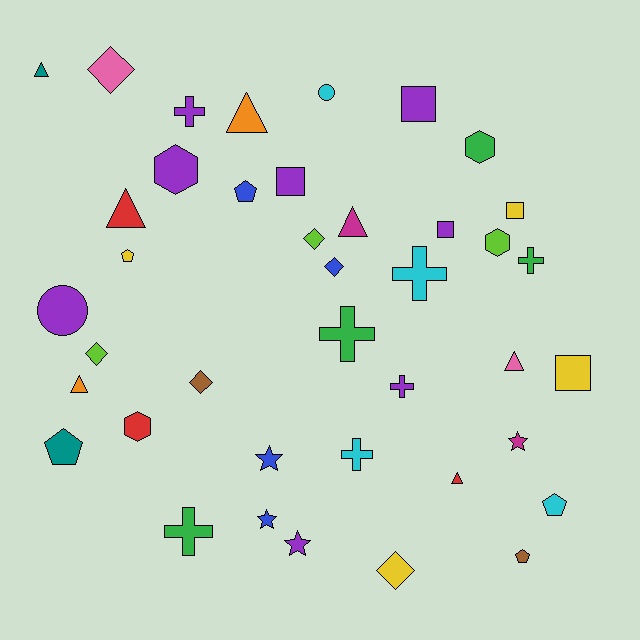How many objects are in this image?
There are 40 objects.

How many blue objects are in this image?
There are 4 blue objects.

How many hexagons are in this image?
There are 4 hexagons.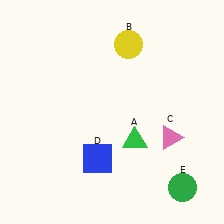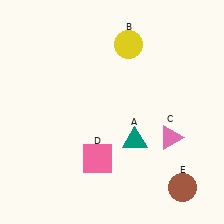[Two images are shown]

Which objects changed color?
A changed from green to teal. D changed from blue to pink. E changed from green to brown.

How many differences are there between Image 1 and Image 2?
There are 3 differences between the two images.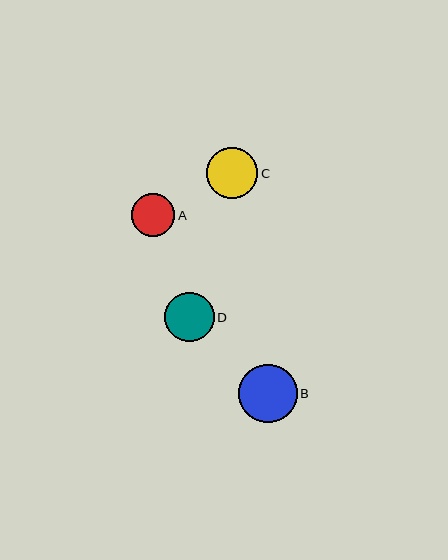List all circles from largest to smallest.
From largest to smallest: B, C, D, A.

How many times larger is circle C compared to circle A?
Circle C is approximately 1.2 times the size of circle A.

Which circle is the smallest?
Circle A is the smallest with a size of approximately 43 pixels.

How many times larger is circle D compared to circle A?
Circle D is approximately 1.2 times the size of circle A.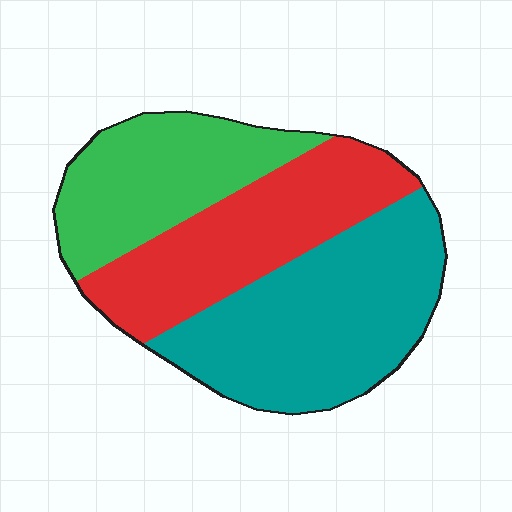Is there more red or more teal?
Teal.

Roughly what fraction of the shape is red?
Red covers about 30% of the shape.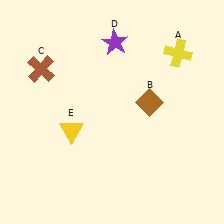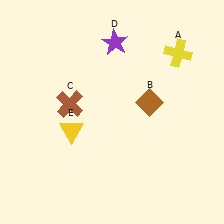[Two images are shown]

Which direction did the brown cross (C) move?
The brown cross (C) moved down.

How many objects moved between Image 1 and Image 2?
1 object moved between the two images.